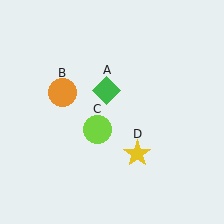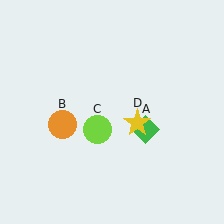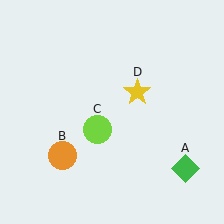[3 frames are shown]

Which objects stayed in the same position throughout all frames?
Lime circle (object C) remained stationary.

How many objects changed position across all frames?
3 objects changed position: green diamond (object A), orange circle (object B), yellow star (object D).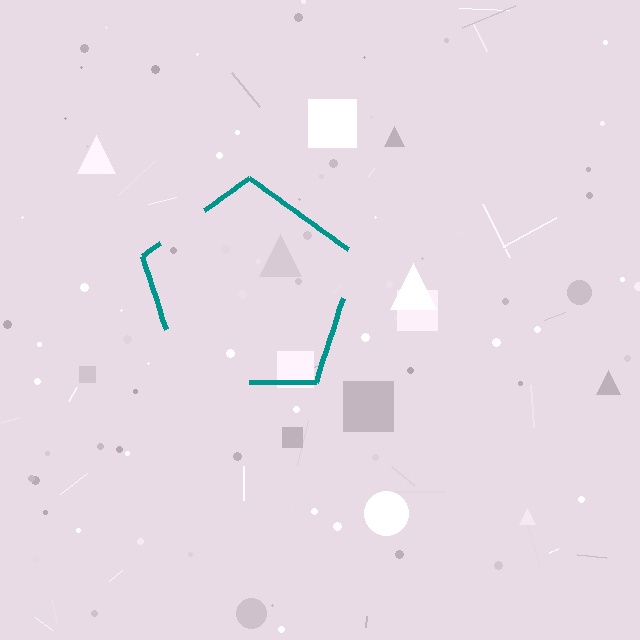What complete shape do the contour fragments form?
The contour fragments form a pentagon.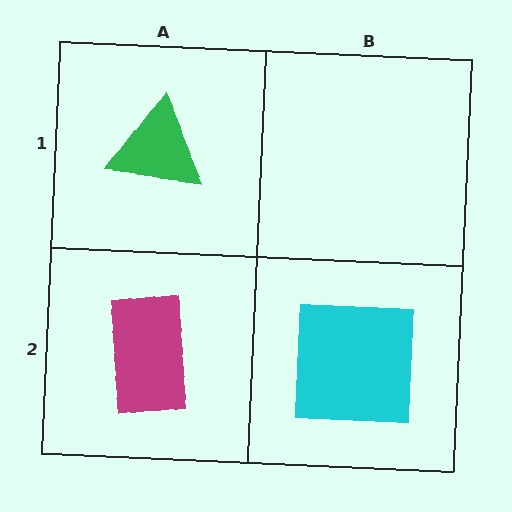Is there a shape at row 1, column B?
No, that cell is empty.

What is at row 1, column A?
A green triangle.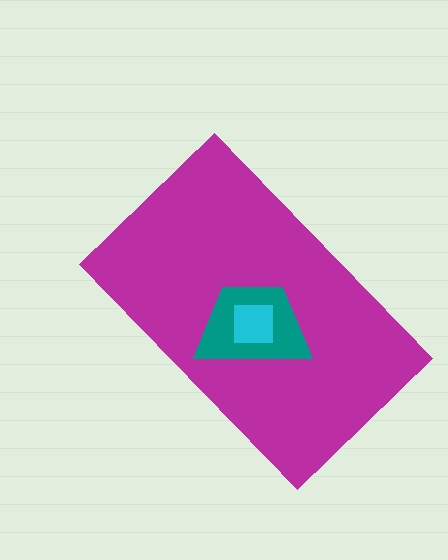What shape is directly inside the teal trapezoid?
The cyan square.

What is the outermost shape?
The magenta rectangle.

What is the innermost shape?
The cyan square.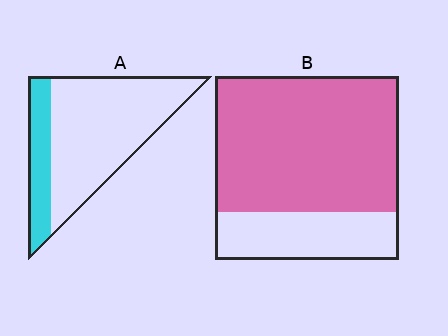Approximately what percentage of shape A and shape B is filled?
A is approximately 25% and B is approximately 75%.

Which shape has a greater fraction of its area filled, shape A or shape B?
Shape B.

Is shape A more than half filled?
No.